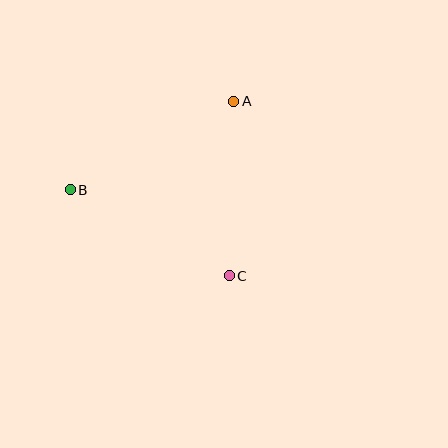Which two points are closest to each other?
Points A and C are closest to each other.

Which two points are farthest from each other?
Points A and B are farthest from each other.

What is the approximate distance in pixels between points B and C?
The distance between B and C is approximately 181 pixels.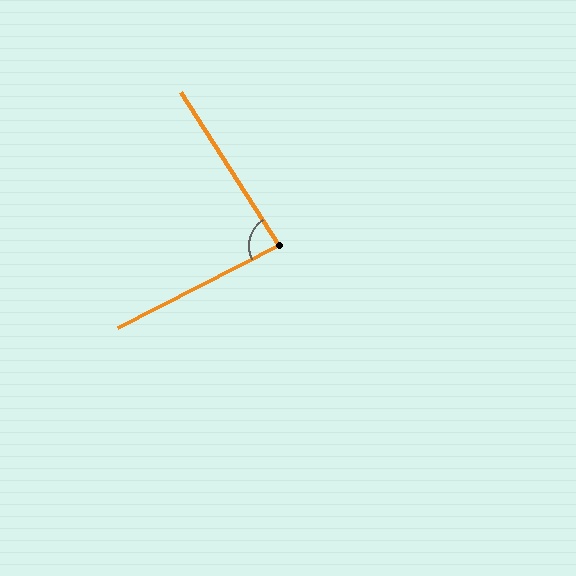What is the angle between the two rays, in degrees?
Approximately 84 degrees.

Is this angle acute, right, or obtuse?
It is acute.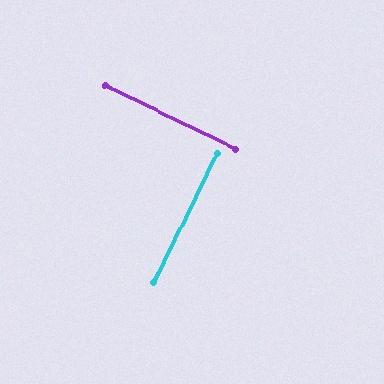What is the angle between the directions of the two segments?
Approximately 90 degrees.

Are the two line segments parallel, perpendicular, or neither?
Perpendicular — they meet at approximately 90°.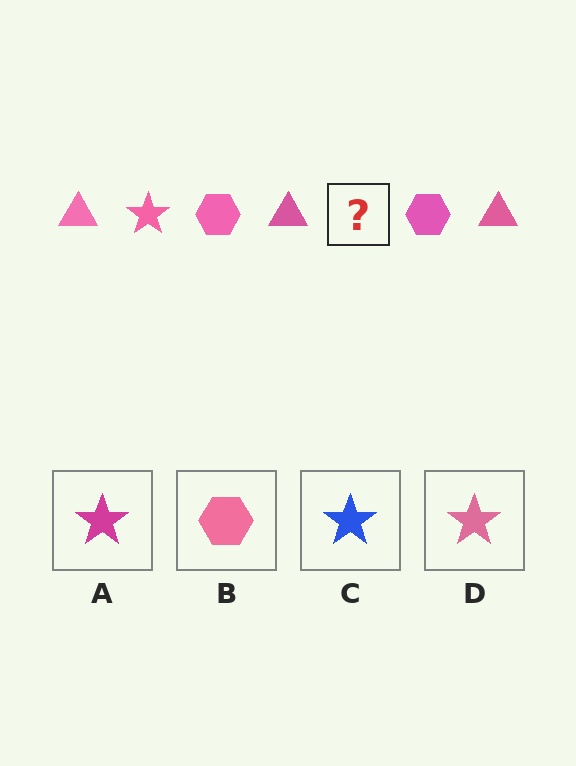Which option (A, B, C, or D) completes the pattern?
D.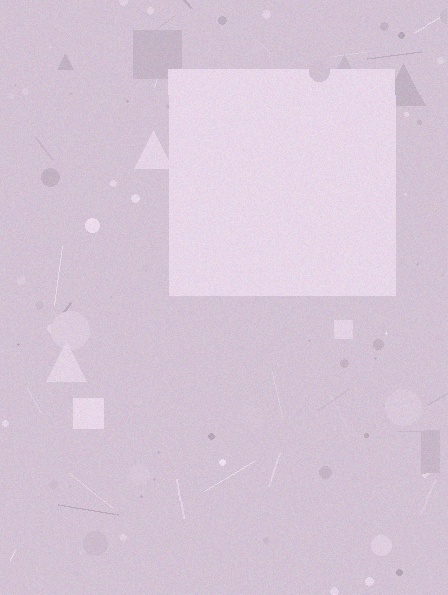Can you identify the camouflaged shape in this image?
The camouflaged shape is a square.